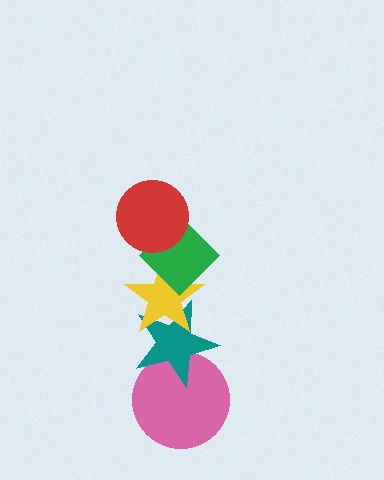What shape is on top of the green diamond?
The red circle is on top of the green diamond.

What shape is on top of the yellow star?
The green diamond is on top of the yellow star.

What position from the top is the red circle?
The red circle is 1st from the top.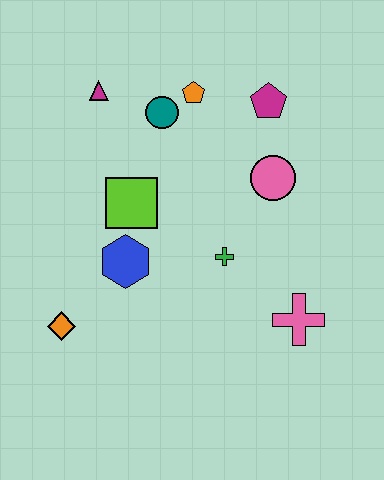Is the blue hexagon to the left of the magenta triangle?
No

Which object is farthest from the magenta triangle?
The pink cross is farthest from the magenta triangle.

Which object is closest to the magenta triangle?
The teal circle is closest to the magenta triangle.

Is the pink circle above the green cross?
Yes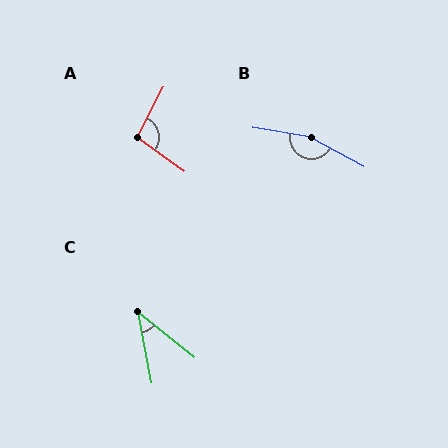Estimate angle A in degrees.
Approximately 98 degrees.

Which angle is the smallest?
C, at approximately 40 degrees.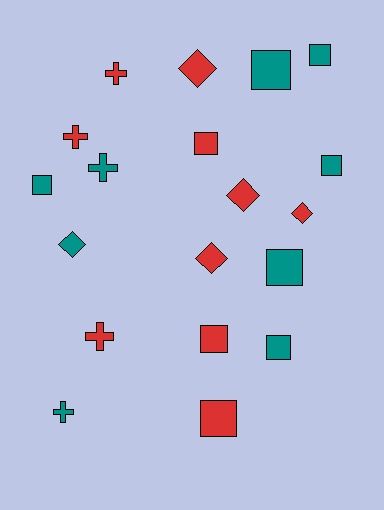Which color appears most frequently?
Red, with 10 objects.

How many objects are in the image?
There are 19 objects.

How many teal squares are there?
There are 6 teal squares.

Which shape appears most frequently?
Square, with 9 objects.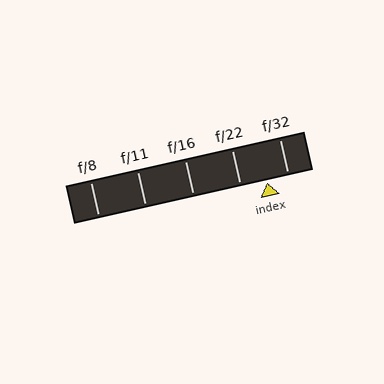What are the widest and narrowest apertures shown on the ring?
The widest aperture shown is f/8 and the narrowest is f/32.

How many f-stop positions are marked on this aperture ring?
There are 5 f-stop positions marked.